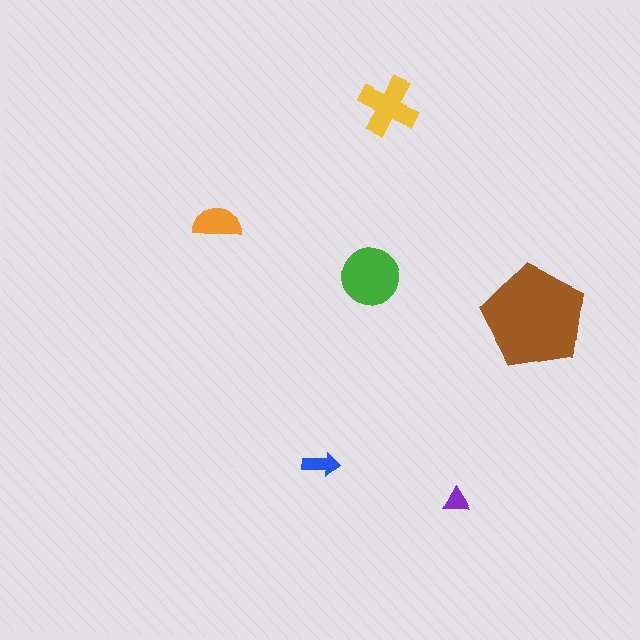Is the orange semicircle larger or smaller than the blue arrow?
Larger.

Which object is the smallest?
The purple triangle.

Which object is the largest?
The brown pentagon.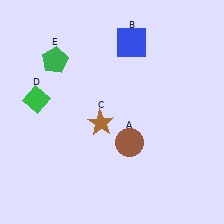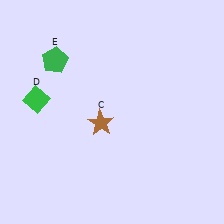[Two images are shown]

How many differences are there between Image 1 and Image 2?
There are 2 differences between the two images.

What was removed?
The brown circle (A), the blue square (B) were removed in Image 2.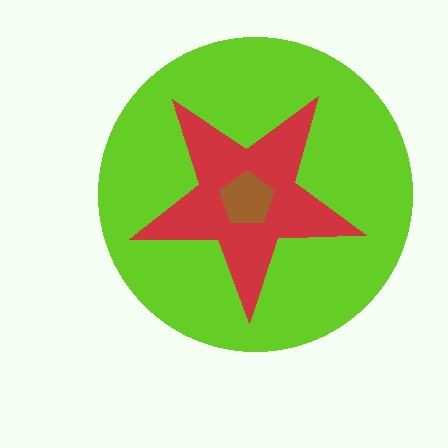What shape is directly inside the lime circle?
The red star.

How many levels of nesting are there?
3.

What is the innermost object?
The brown pentagon.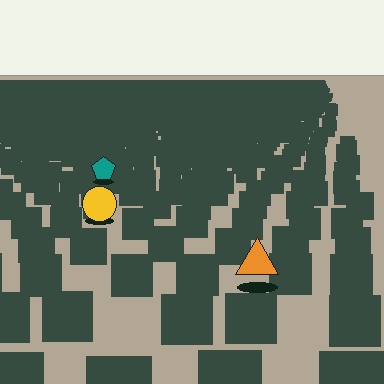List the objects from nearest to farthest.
From nearest to farthest: the orange triangle, the yellow circle, the teal pentagon.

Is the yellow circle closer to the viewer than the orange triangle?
No. The orange triangle is closer — you can tell from the texture gradient: the ground texture is coarser near it.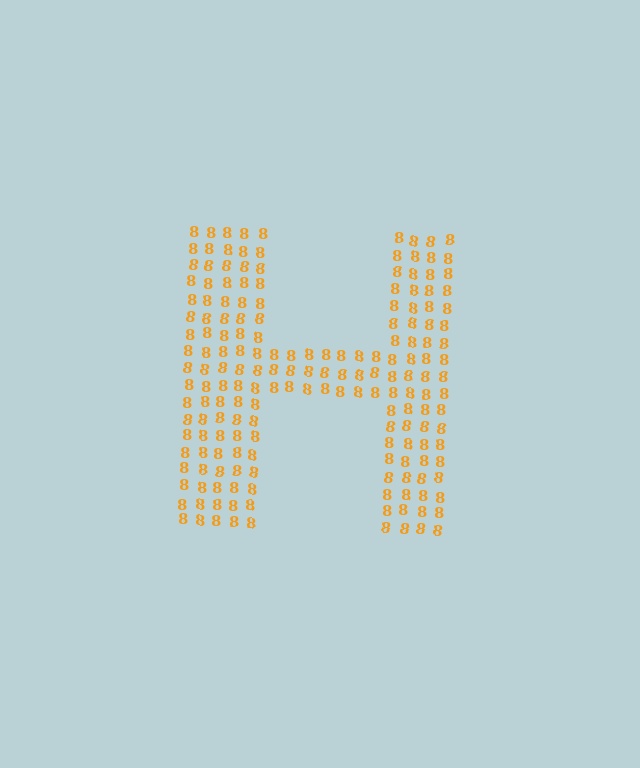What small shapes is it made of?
It is made of small digit 8's.